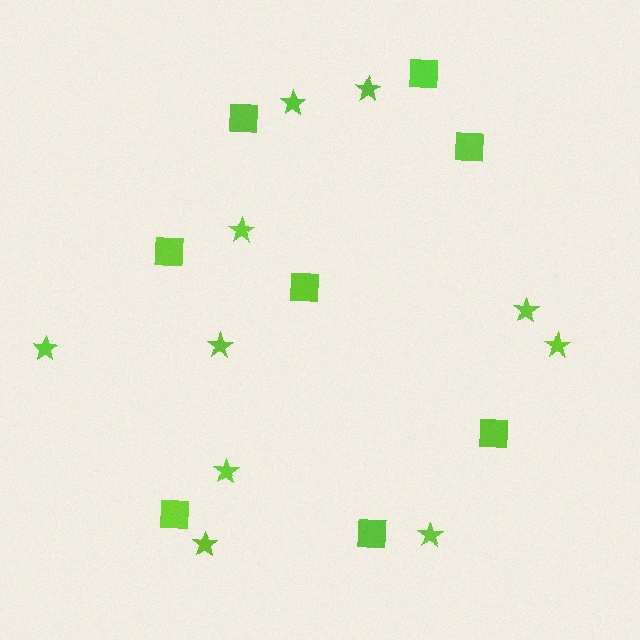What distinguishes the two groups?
There are 2 groups: one group of squares (8) and one group of stars (10).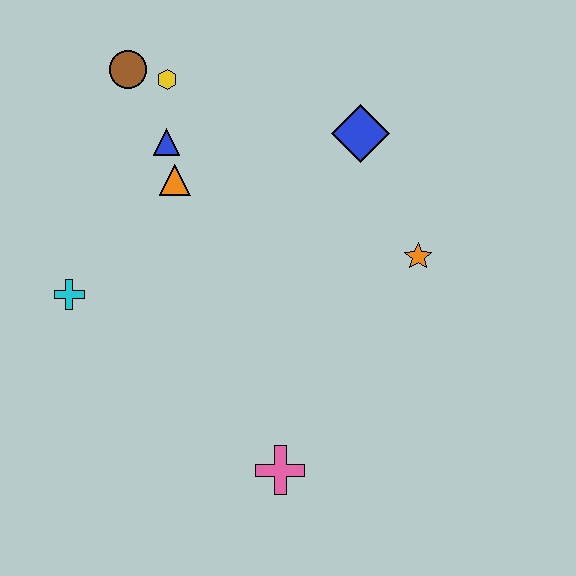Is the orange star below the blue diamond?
Yes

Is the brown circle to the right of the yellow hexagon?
No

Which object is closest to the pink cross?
The orange star is closest to the pink cross.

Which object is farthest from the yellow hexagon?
The pink cross is farthest from the yellow hexagon.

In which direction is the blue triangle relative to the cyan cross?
The blue triangle is above the cyan cross.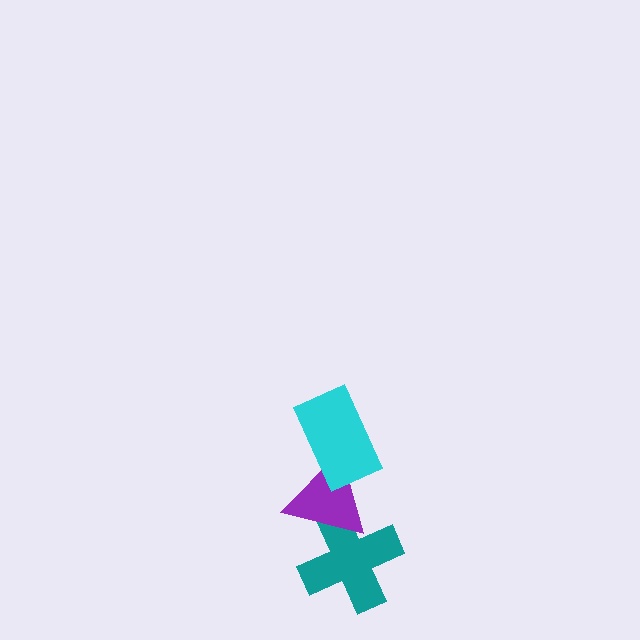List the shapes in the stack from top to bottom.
From top to bottom: the cyan rectangle, the purple triangle, the teal cross.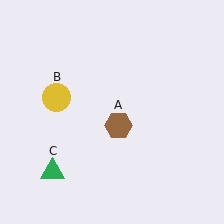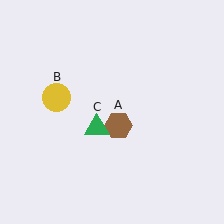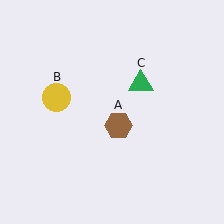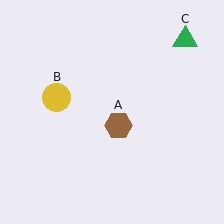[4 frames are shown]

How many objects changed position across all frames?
1 object changed position: green triangle (object C).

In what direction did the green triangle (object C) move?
The green triangle (object C) moved up and to the right.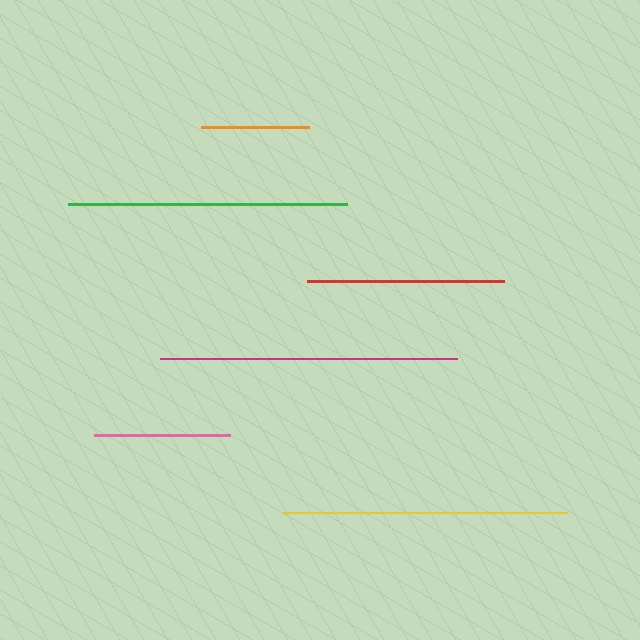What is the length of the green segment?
The green segment is approximately 278 pixels long.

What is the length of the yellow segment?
The yellow segment is approximately 285 pixels long.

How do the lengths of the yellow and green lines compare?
The yellow and green lines are approximately the same length.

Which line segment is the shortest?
The orange line is the shortest at approximately 109 pixels.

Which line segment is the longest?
The magenta line is the longest at approximately 296 pixels.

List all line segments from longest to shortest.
From longest to shortest: magenta, yellow, green, red, pink, orange.